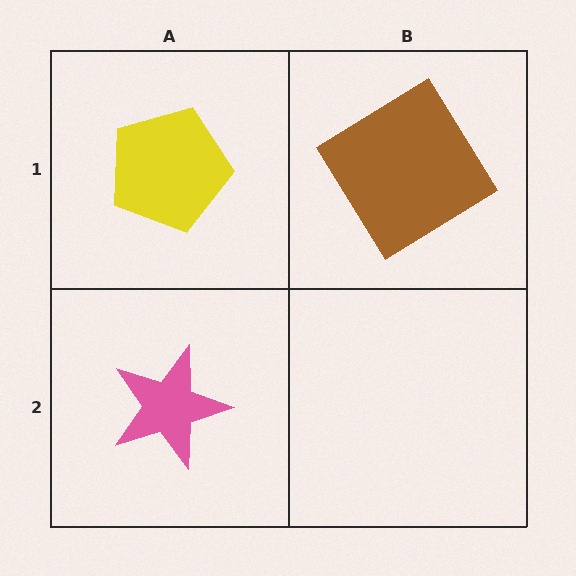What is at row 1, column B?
A brown diamond.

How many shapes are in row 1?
2 shapes.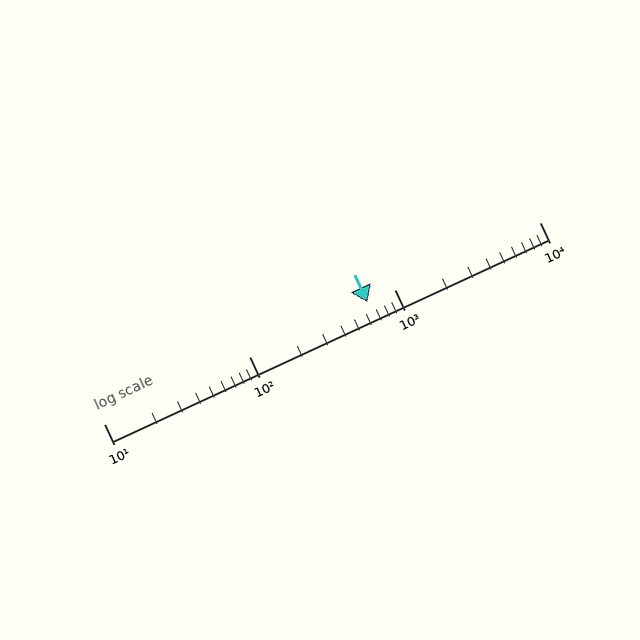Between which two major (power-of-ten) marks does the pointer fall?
The pointer is between 100 and 1000.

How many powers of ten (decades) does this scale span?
The scale spans 3 decades, from 10 to 10000.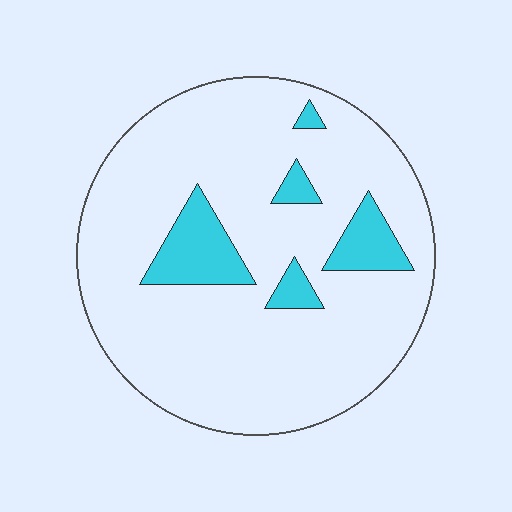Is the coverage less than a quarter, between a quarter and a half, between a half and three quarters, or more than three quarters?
Less than a quarter.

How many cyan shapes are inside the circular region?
5.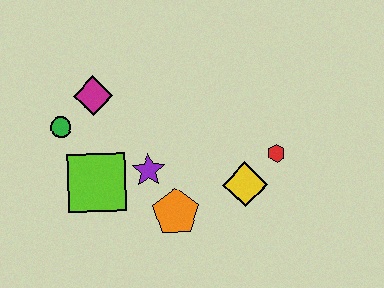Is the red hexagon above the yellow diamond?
Yes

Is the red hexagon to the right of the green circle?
Yes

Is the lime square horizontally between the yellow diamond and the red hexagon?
No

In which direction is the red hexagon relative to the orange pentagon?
The red hexagon is to the right of the orange pentagon.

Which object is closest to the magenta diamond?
The green circle is closest to the magenta diamond.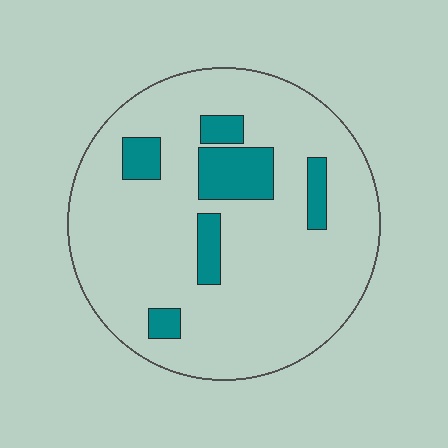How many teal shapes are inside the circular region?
6.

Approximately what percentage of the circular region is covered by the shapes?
Approximately 15%.